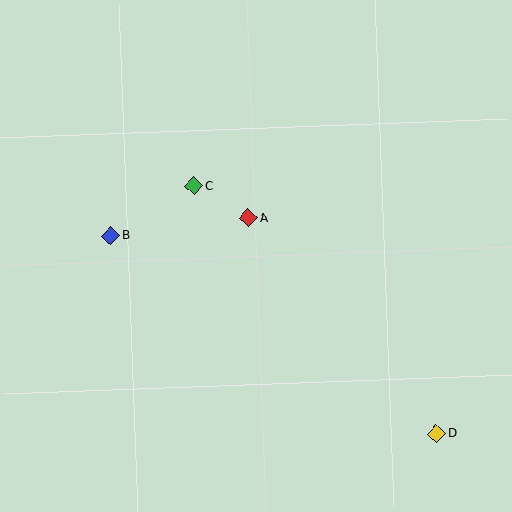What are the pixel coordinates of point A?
Point A is at (248, 218).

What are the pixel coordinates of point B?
Point B is at (111, 236).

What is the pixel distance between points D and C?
The distance between D and C is 346 pixels.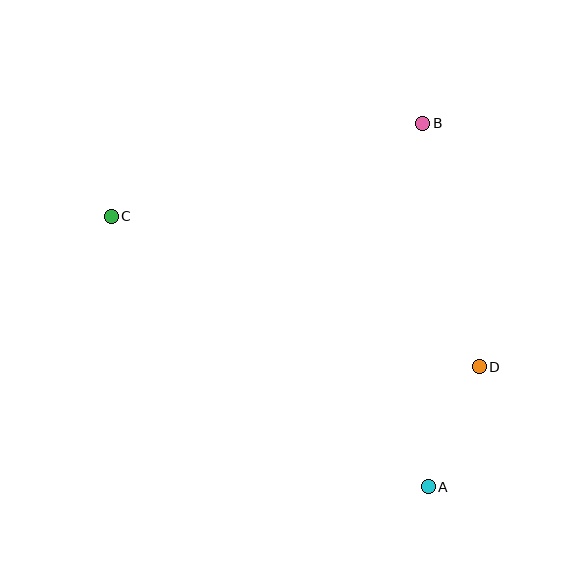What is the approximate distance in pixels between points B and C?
The distance between B and C is approximately 325 pixels.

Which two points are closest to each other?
Points A and D are closest to each other.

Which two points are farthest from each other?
Points A and C are farthest from each other.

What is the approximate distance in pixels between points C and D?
The distance between C and D is approximately 398 pixels.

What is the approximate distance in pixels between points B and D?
The distance between B and D is approximately 250 pixels.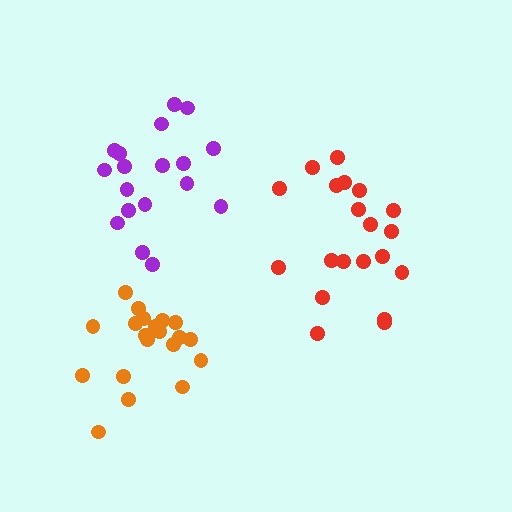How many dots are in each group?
Group 1: 20 dots, Group 2: 18 dots, Group 3: 20 dots (58 total).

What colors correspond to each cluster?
The clusters are colored: red, purple, orange.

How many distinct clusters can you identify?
There are 3 distinct clusters.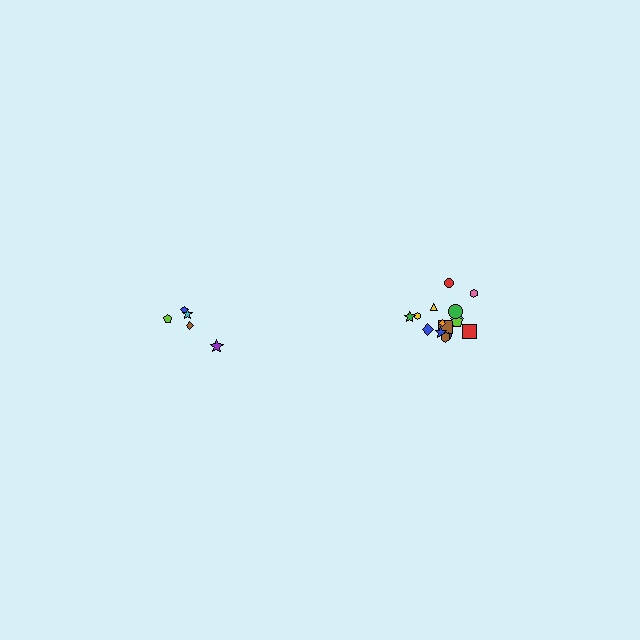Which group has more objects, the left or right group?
The right group.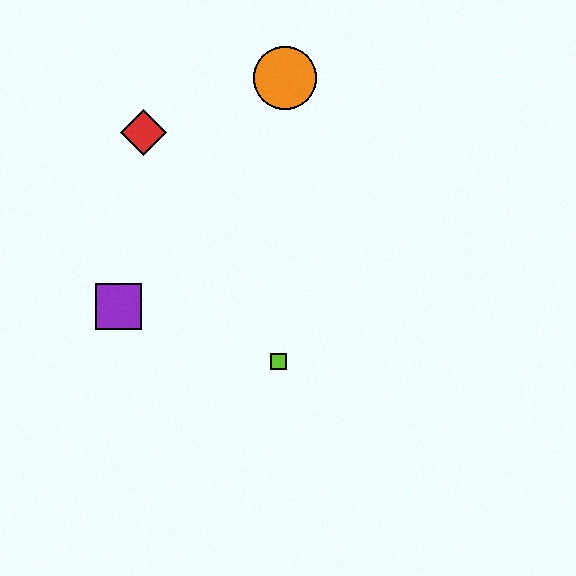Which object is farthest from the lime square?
The orange circle is farthest from the lime square.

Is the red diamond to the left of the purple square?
No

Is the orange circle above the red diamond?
Yes